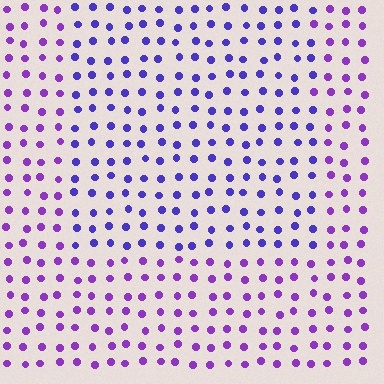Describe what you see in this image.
The image is filled with small purple elements in a uniform arrangement. A rectangle-shaped region is visible where the elements are tinted to a slightly different hue, forming a subtle color boundary.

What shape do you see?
I see a rectangle.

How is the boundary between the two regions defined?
The boundary is defined purely by a slight shift in hue (about 30 degrees). Spacing, size, and orientation are identical on both sides.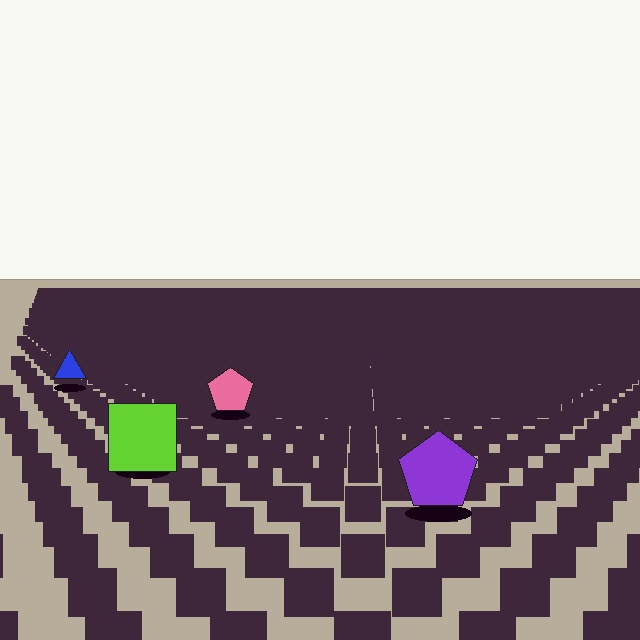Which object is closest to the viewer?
The purple pentagon is closest. The texture marks near it are larger and more spread out.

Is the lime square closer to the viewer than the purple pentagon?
No. The purple pentagon is closer — you can tell from the texture gradient: the ground texture is coarser near it.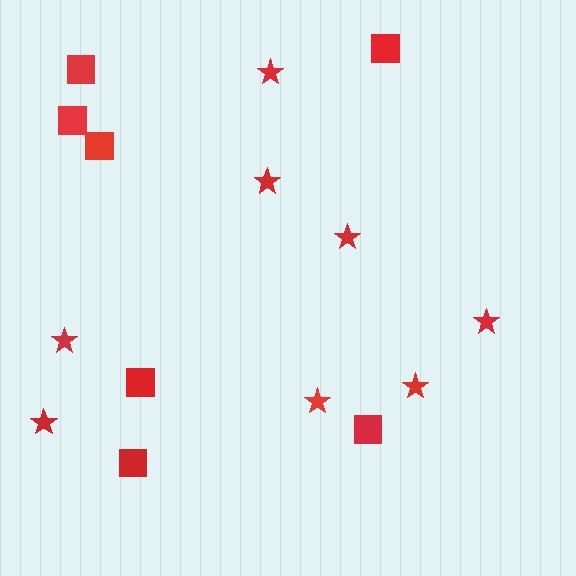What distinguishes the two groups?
There are 2 groups: one group of squares (7) and one group of stars (8).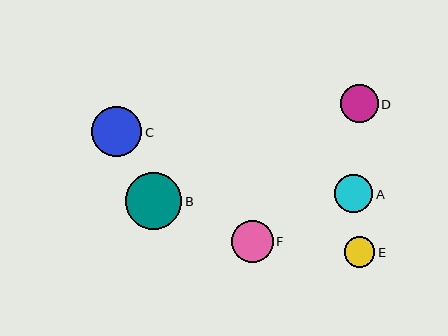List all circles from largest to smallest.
From largest to smallest: B, C, F, A, D, E.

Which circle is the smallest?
Circle E is the smallest with a size of approximately 31 pixels.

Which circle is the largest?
Circle B is the largest with a size of approximately 56 pixels.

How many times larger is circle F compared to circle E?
Circle F is approximately 1.4 times the size of circle E.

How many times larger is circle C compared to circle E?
Circle C is approximately 1.6 times the size of circle E.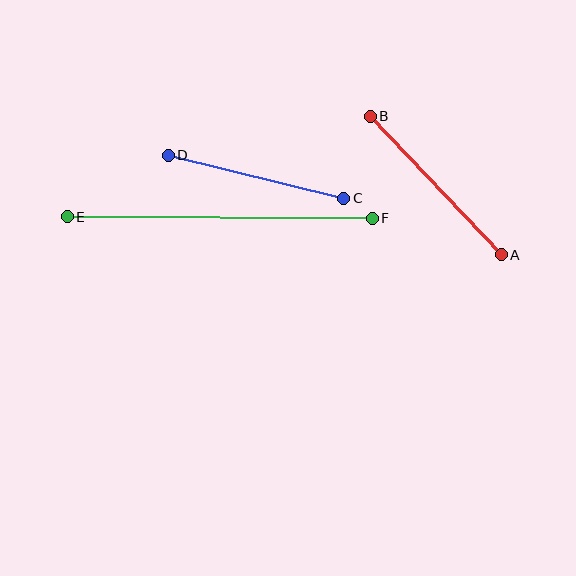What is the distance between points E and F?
The distance is approximately 305 pixels.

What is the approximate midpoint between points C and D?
The midpoint is at approximately (256, 177) pixels.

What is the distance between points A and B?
The distance is approximately 191 pixels.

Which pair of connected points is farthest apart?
Points E and F are farthest apart.